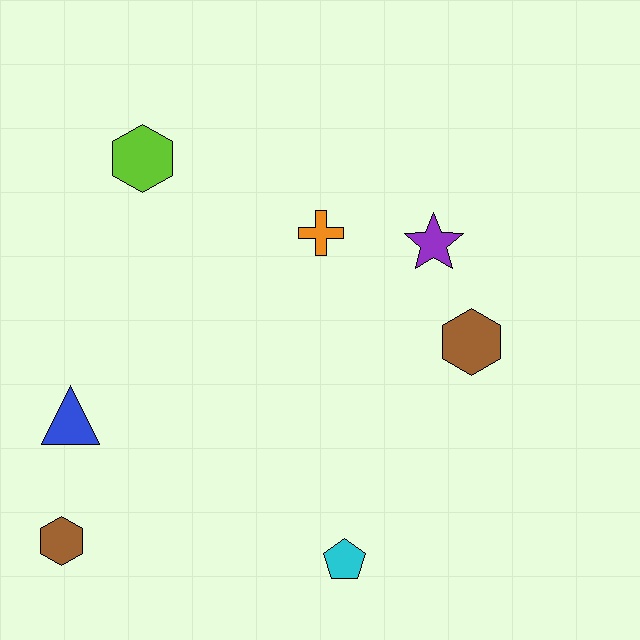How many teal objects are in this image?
There are no teal objects.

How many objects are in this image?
There are 7 objects.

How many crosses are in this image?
There is 1 cross.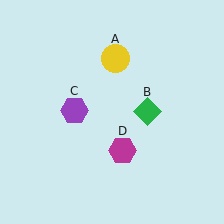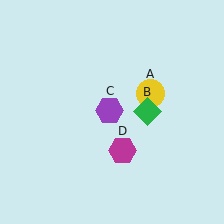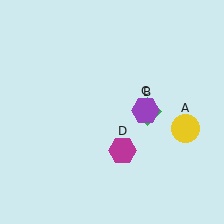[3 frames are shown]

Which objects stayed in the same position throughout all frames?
Green diamond (object B) and magenta hexagon (object D) remained stationary.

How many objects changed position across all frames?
2 objects changed position: yellow circle (object A), purple hexagon (object C).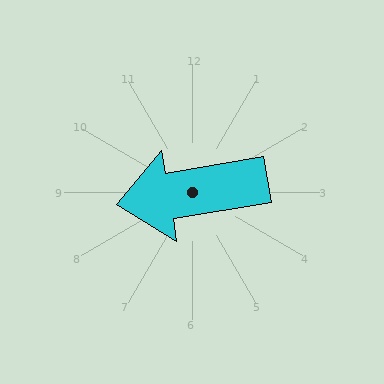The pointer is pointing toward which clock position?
Roughly 9 o'clock.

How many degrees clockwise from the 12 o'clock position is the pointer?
Approximately 261 degrees.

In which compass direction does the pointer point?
West.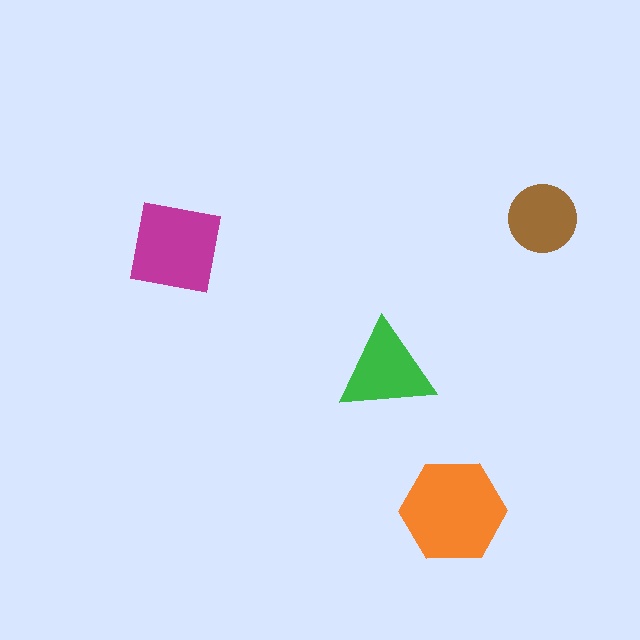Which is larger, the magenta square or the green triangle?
The magenta square.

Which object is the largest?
The orange hexagon.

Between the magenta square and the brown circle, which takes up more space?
The magenta square.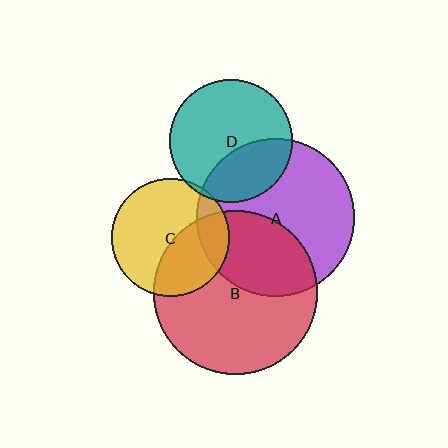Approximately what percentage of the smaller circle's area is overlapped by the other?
Approximately 30%.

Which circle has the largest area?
Circle B (red).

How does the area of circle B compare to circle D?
Approximately 1.8 times.